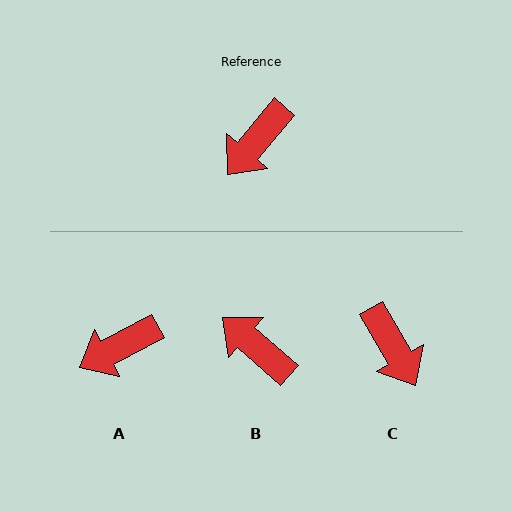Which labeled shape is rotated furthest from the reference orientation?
B, about 91 degrees away.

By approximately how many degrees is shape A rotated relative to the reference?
Approximately 22 degrees clockwise.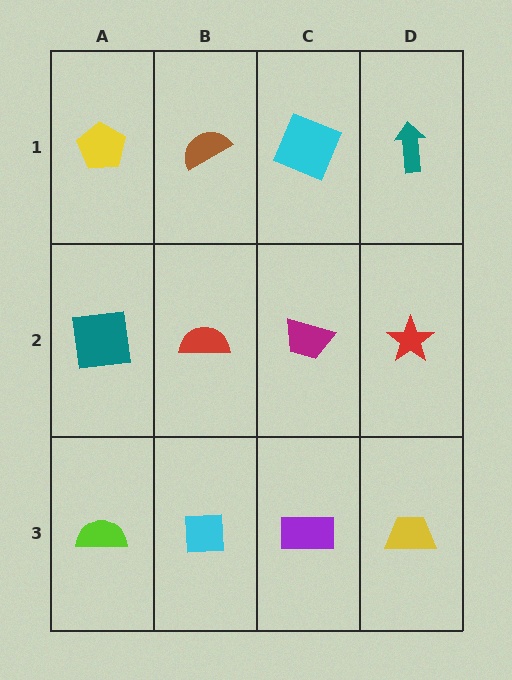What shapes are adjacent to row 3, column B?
A red semicircle (row 2, column B), a lime semicircle (row 3, column A), a purple rectangle (row 3, column C).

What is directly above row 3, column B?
A red semicircle.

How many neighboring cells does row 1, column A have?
2.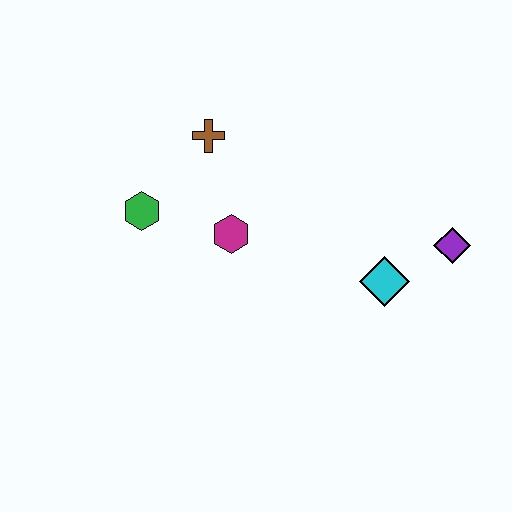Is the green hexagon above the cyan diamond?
Yes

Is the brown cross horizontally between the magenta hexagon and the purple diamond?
No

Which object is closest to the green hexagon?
The magenta hexagon is closest to the green hexagon.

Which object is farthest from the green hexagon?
The purple diamond is farthest from the green hexagon.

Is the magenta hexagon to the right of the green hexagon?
Yes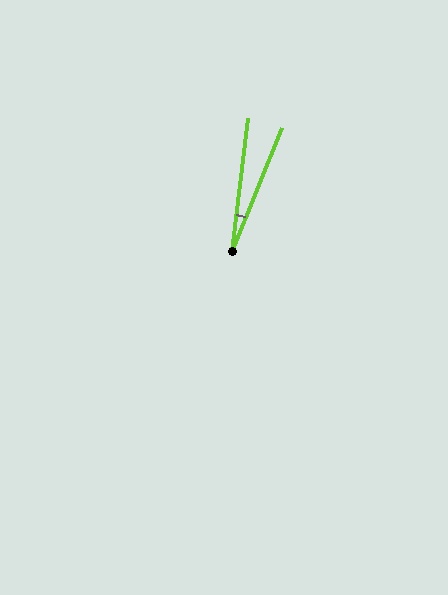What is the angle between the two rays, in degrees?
Approximately 15 degrees.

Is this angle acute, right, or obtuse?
It is acute.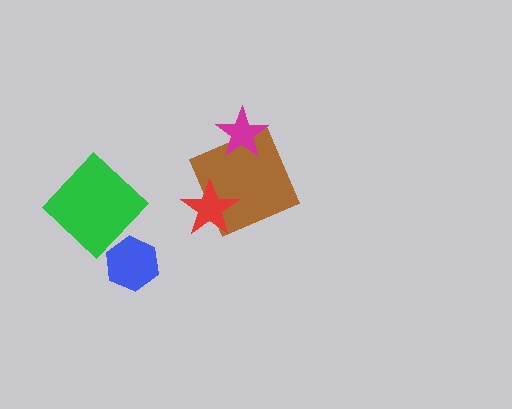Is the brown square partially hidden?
Yes, it is partially covered by another shape.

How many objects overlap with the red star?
1 object overlaps with the red star.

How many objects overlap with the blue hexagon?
0 objects overlap with the blue hexagon.